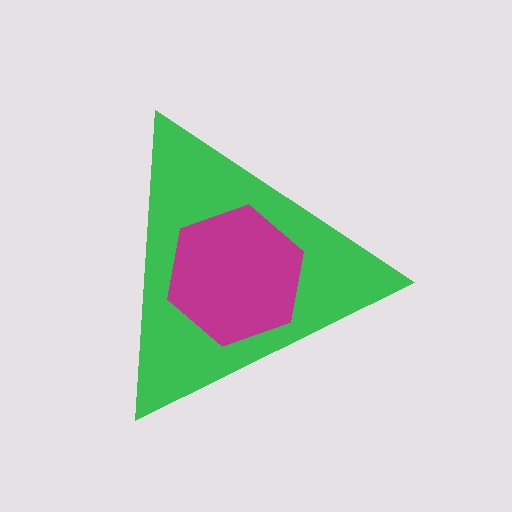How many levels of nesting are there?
2.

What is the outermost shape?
The green triangle.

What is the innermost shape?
The magenta hexagon.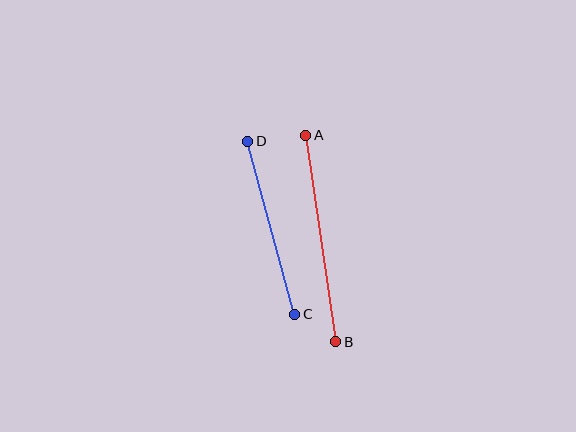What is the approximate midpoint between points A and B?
The midpoint is at approximately (321, 238) pixels.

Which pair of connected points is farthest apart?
Points A and B are farthest apart.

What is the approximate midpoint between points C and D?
The midpoint is at approximately (271, 228) pixels.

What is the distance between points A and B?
The distance is approximately 209 pixels.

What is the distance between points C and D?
The distance is approximately 180 pixels.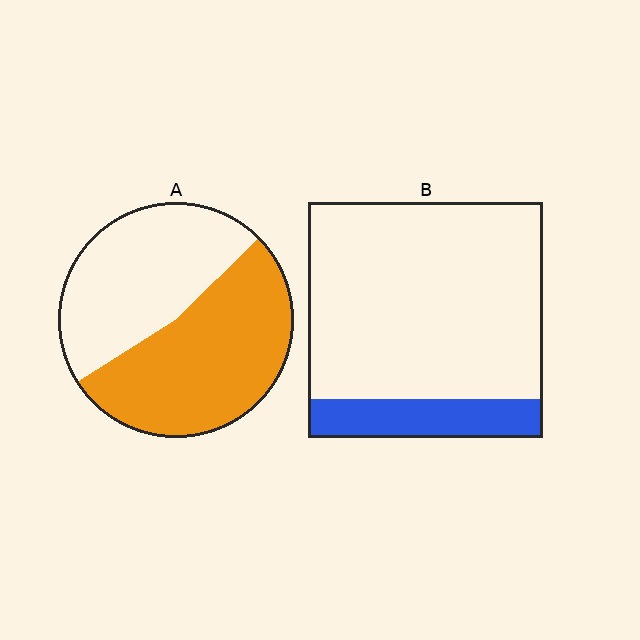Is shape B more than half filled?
No.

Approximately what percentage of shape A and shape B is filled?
A is approximately 55% and B is approximately 15%.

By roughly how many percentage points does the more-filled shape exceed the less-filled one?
By roughly 35 percentage points (A over B).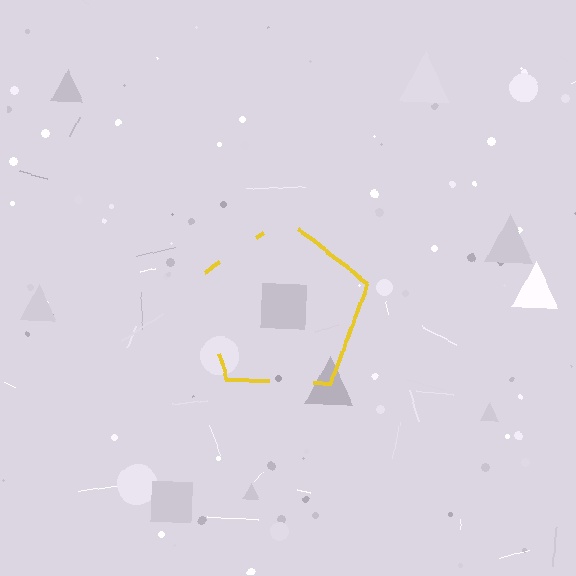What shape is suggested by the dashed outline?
The dashed outline suggests a pentagon.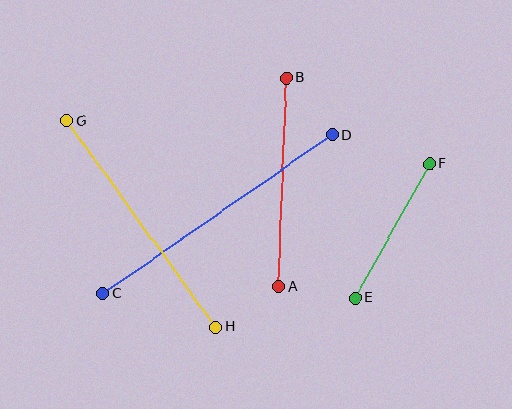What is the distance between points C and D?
The distance is approximately 279 pixels.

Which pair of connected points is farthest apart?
Points C and D are farthest apart.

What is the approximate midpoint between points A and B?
The midpoint is at approximately (283, 182) pixels.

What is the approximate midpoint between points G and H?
The midpoint is at approximately (141, 224) pixels.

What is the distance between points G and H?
The distance is approximately 254 pixels.